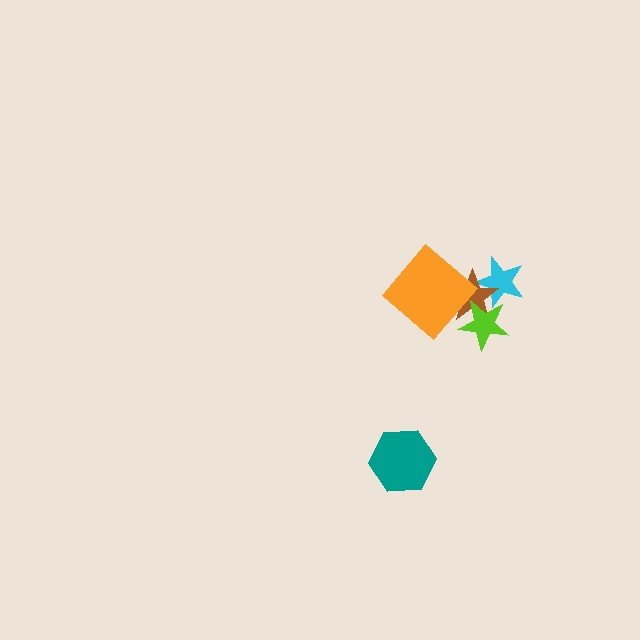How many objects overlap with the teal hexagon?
0 objects overlap with the teal hexagon.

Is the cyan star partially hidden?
Yes, it is partially covered by another shape.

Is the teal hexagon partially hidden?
No, no other shape covers it.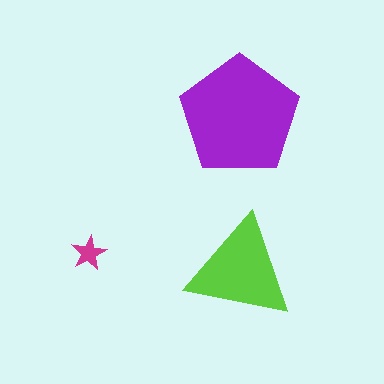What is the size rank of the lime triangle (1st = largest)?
2nd.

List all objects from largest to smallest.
The purple pentagon, the lime triangle, the magenta star.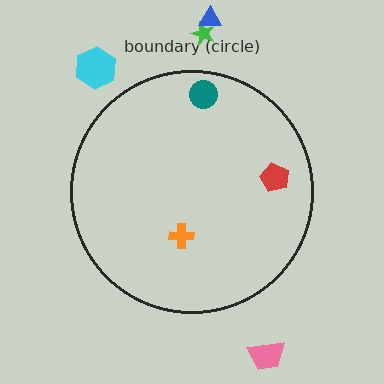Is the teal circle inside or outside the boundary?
Inside.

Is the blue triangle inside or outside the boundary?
Outside.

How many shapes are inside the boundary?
3 inside, 4 outside.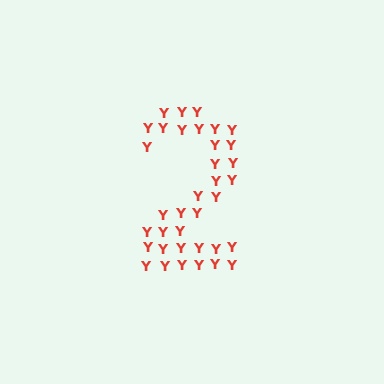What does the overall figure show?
The overall figure shows the digit 2.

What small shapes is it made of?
It is made of small letter Y's.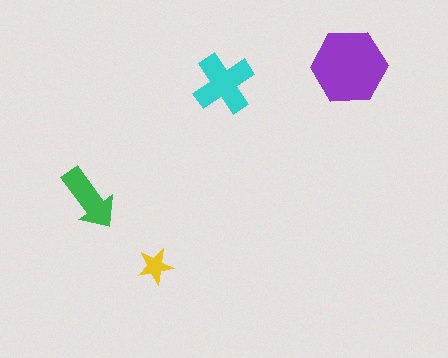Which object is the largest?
The purple hexagon.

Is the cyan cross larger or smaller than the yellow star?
Larger.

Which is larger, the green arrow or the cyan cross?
The cyan cross.